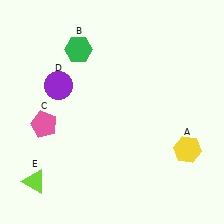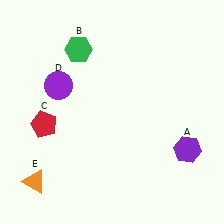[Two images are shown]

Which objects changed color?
A changed from yellow to purple. C changed from pink to red. E changed from lime to orange.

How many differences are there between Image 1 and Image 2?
There are 3 differences between the two images.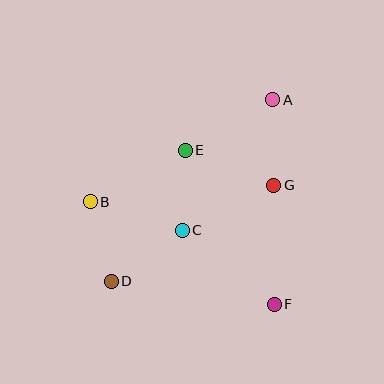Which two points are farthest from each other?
Points A and D are farthest from each other.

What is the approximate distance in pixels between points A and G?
The distance between A and G is approximately 85 pixels.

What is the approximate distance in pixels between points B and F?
The distance between B and F is approximately 211 pixels.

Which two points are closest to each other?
Points C and E are closest to each other.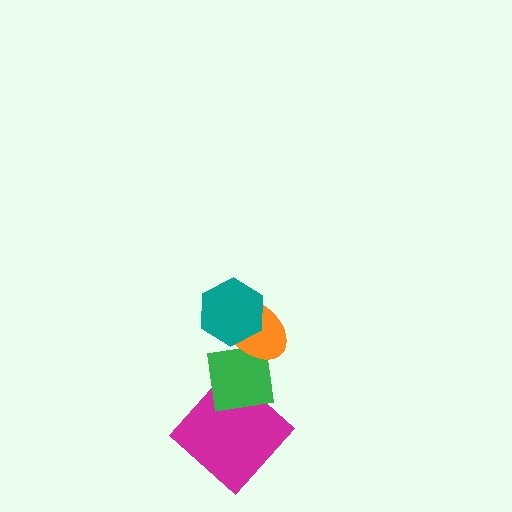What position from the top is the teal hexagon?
The teal hexagon is 1st from the top.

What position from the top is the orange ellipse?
The orange ellipse is 2nd from the top.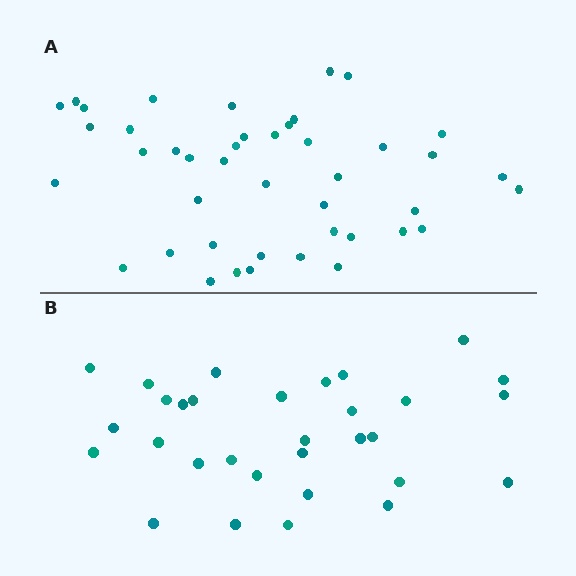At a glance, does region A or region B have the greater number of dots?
Region A (the top region) has more dots.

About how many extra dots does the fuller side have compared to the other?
Region A has roughly 12 or so more dots than region B.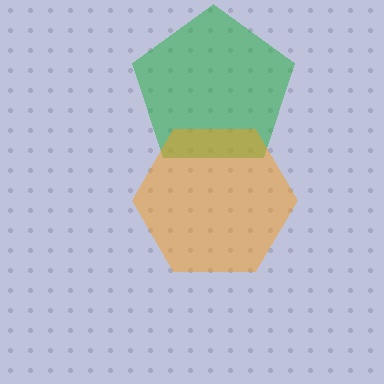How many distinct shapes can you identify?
There are 2 distinct shapes: a green pentagon, an orange hexagon.